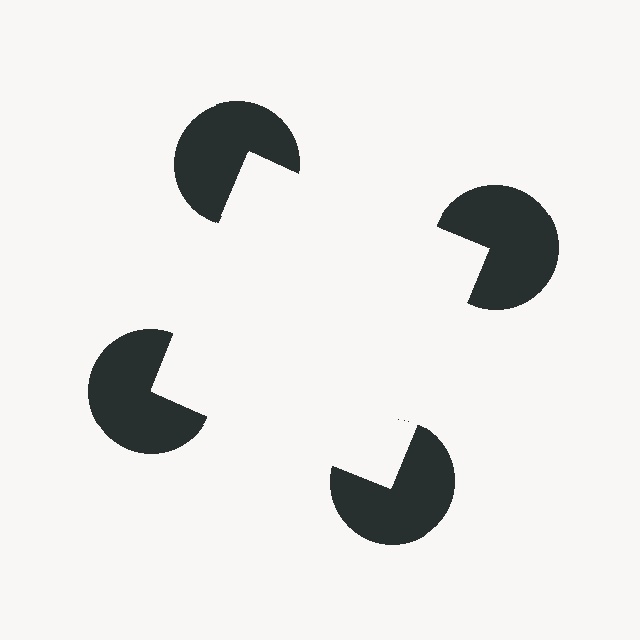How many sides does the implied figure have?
4 sides.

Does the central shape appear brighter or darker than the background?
It typically appears slightly brighter than the background, even though no actual brightness change is drawn.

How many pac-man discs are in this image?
There are 4 — one at each vertex of the illusory square.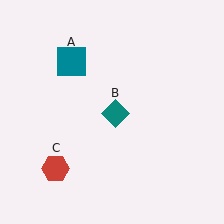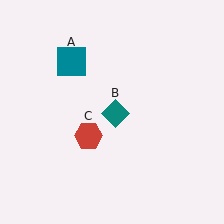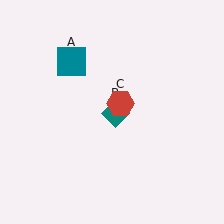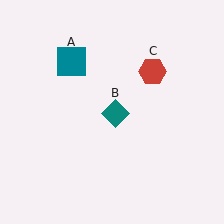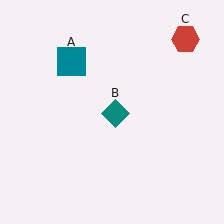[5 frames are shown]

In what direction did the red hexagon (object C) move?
The red hexagon (object C) moved up and to the right.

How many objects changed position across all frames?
1 object changed position: red hexagon (object C).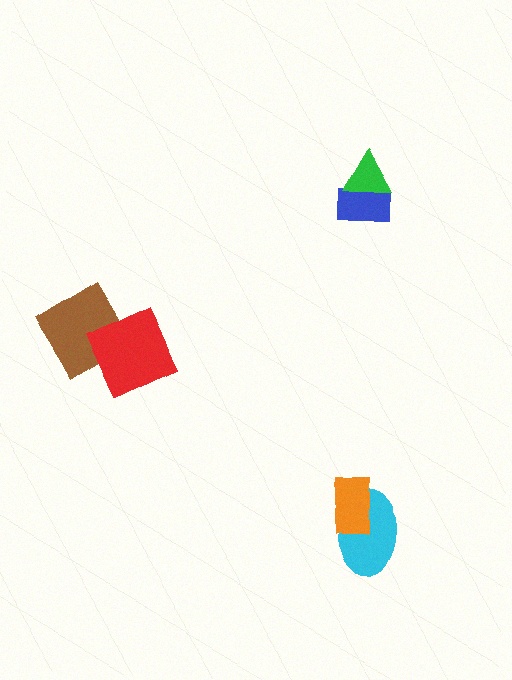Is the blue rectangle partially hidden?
Yes, it is partially covered by another shape.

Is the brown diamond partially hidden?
Yes, it is partially covered by another shape.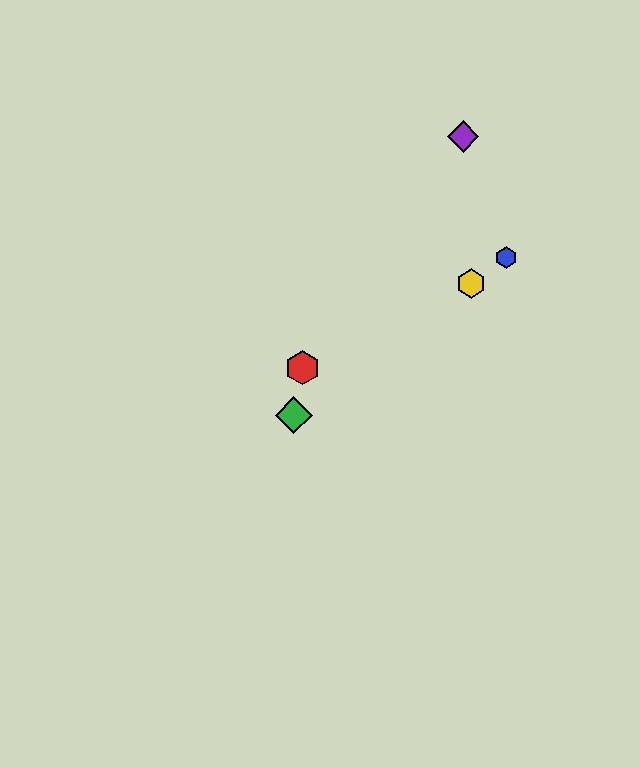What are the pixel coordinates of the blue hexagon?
The blue hexagon is at (506, 258).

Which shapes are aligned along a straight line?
The blue hexagon, the green diamond, the yellow hexagon are aligned along a straight line.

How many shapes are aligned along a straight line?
3 shapes (the blue hexagon, the green diamond, the yellow hexagon) are aligned along a straight line.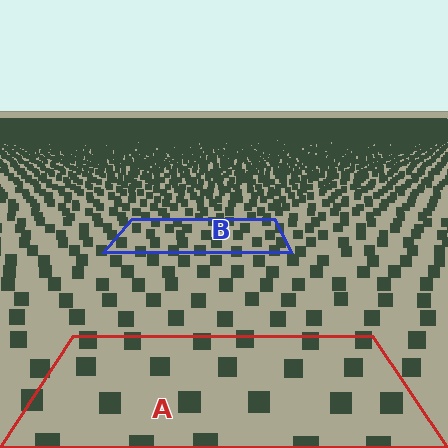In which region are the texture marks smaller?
The texture marks are smaller in region B, because it is farther away.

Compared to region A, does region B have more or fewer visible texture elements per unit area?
Region B has more texture elements per unit area — they are packed more densely because it is farther away.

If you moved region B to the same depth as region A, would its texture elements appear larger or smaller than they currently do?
They would appear larger. At a closer depth, the same texture elements are projected at a bigger on-screen size.